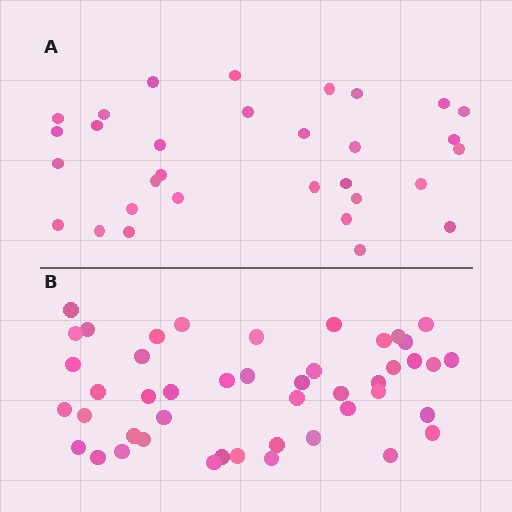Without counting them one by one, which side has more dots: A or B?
Region B (the bottom region) has more dots.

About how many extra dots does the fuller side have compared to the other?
Region B has approximately 15 more dots than region A.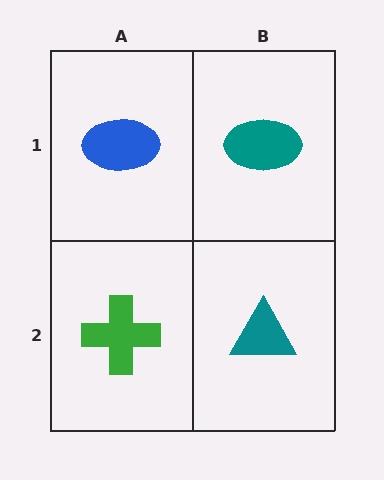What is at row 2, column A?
A green cross.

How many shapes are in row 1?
2 shapes.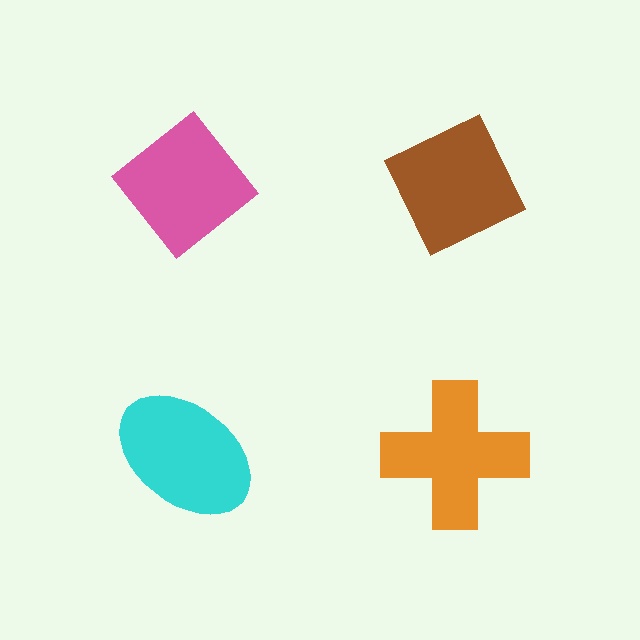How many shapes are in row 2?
2 shapes.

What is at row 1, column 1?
A pink diamond.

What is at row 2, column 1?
A cyan ellipse.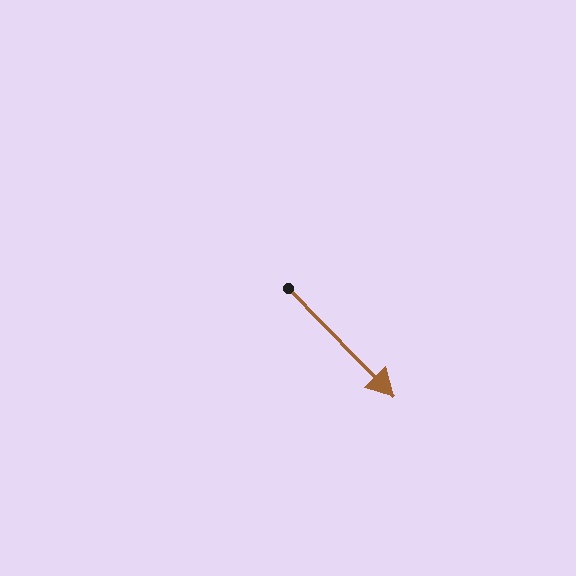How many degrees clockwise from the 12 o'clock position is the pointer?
Approximately 136 degrees.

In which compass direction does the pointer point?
Southeast.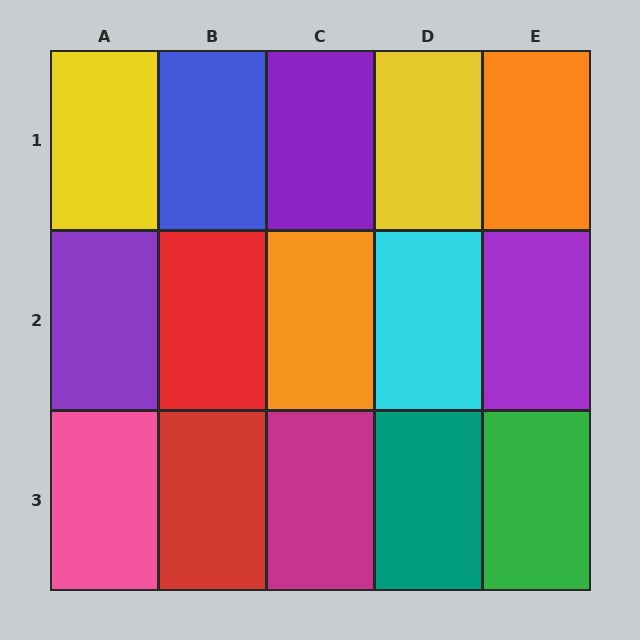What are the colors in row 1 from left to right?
Yellow, blue, purple, yellow, orange.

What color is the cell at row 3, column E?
Green.